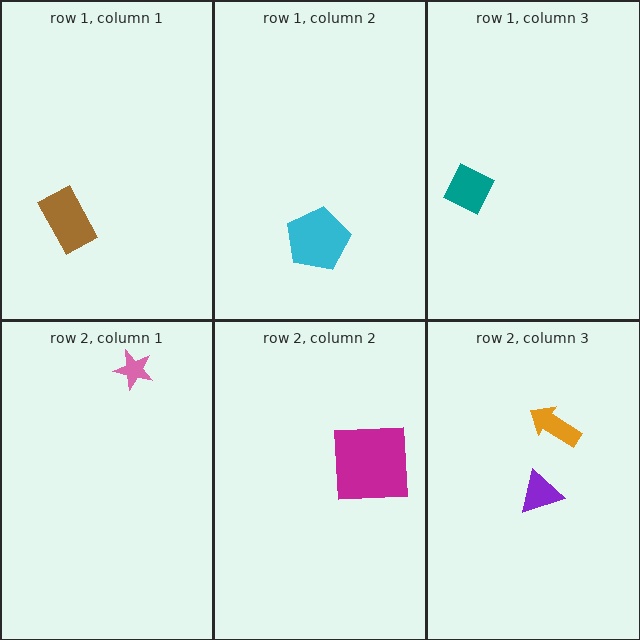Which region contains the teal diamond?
The row 1, column 3 region.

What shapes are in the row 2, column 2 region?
The magenta square.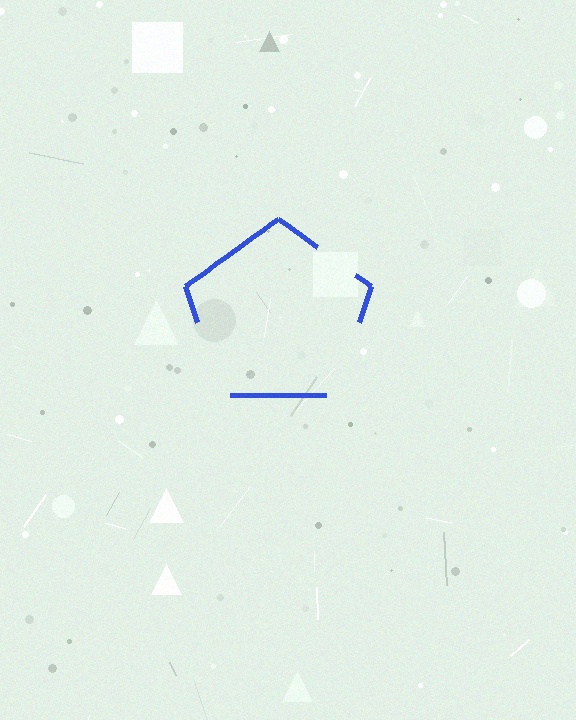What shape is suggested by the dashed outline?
The dashed outline suggests a pentagon.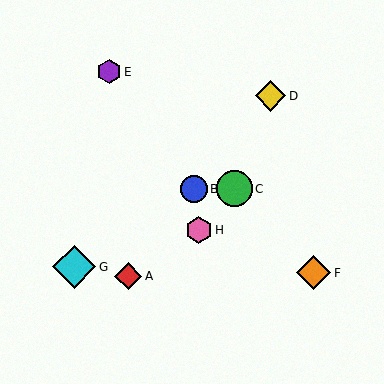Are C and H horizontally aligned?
No, C is at y≈189 and H is at y≈230.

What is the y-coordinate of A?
Object A is at y≈276.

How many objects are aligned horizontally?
2 objects (B, C) are aligned horizontally.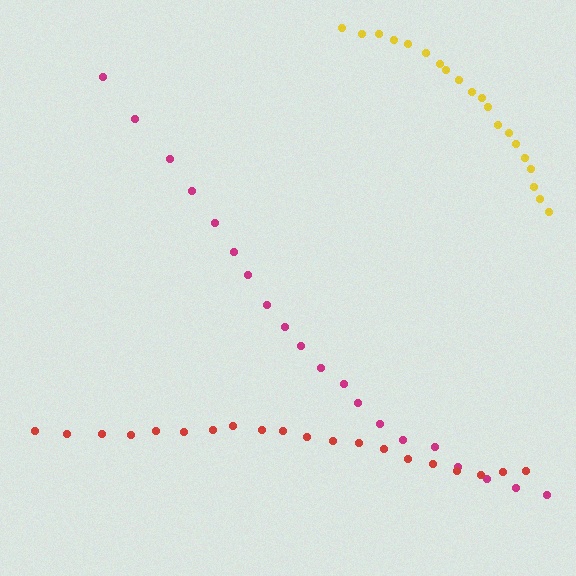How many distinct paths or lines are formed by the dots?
There are 3 distinct paths.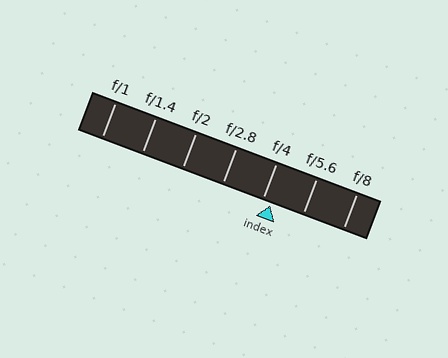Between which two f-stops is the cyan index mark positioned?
The index mark is between f/4 and f/5.6.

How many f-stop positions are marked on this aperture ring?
There are 7 f-stop positions marked.